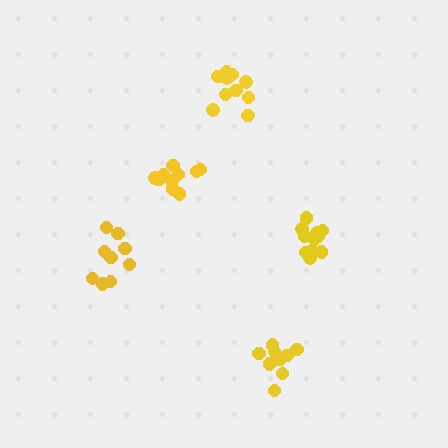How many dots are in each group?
Group 1: 10 dots, Group 2: 9 dots, Group 3: 10 dots, Group 4: 11 dots, Group 5: 11 dots (51 total).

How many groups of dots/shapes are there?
There are 5 groups.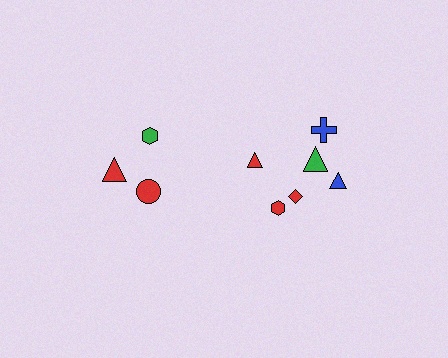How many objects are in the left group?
There are 3 objects.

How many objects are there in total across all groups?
There are 9 objects.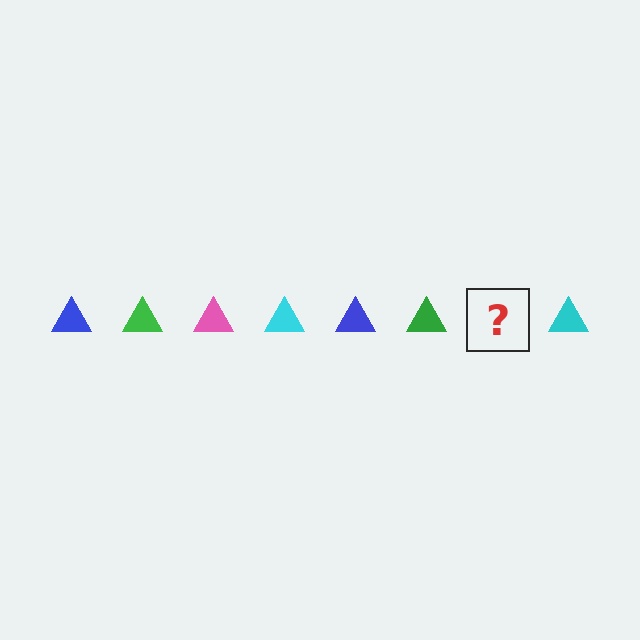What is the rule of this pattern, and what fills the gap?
The rule is that the pattern cycles through blue, green, pink, cyan triangles. The gap should be filled with a pink triangle.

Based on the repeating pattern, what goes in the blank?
The blank should be a pink triangle.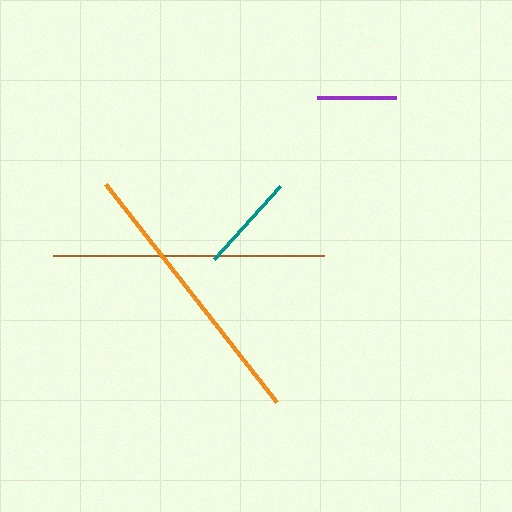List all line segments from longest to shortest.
From longest to shortest: orange, brown, teal, purple.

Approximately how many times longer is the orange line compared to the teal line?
The orange line is approximately 2.8 times the length of the teal line.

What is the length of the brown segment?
The brown segment is approximately 271 pixels long.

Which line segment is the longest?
The orange line is the longest at approximately 277 pixels.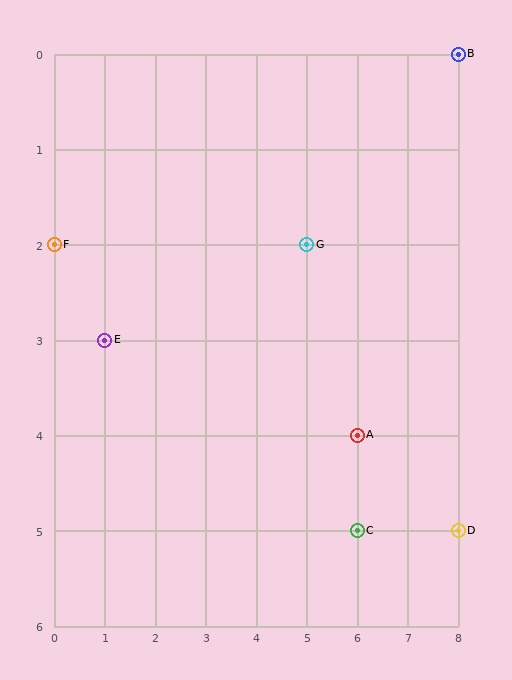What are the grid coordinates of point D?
Point D is at grid coordinates (8, 5).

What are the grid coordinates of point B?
Point B is at grid coordinates (8, 0).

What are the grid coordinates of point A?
Point A is at grid coordinates (6, 4).